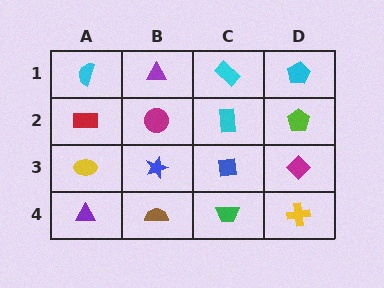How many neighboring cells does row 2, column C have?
4.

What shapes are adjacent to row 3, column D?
A lime pentagon (row 2, column D), a yellow cross (row 4, column D), a blue square (row 3, column C).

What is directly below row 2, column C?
A blue square.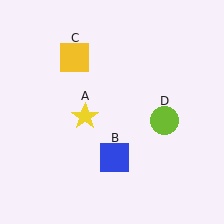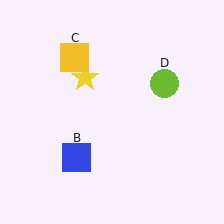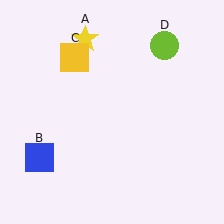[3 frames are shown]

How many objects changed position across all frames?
3 objects changed position: yellow star (object A), blue square (object B), lime circle (object D).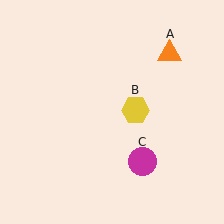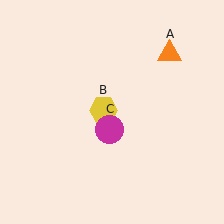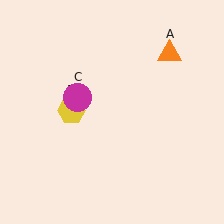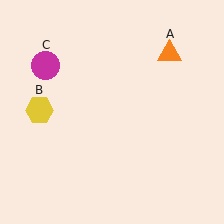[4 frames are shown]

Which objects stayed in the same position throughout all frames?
Orange triangle (object A) remained stationary.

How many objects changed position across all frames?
2 objects changed position: yellow hexagon (object B), magenta circle (object C).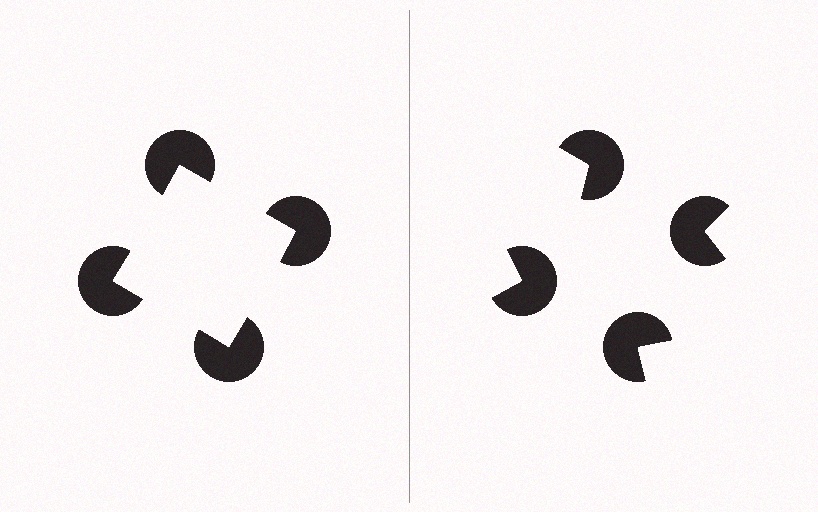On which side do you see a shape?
An illusory square appears on the left side. On the right side the wedge cuts are rotated, so no coherent shape forms.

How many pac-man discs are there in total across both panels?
8 — 4 on each side.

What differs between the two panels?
The pac-man discs are positioned identically on both sides; only the wedge orientations differ. On the left they align to a square; on the right they are misaligned.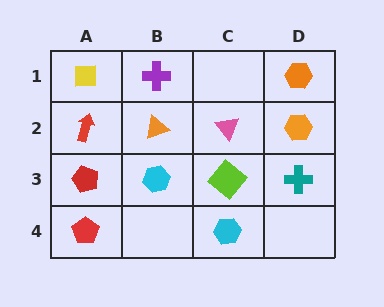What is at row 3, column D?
A teal cross.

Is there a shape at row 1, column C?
No, that cell is empty.